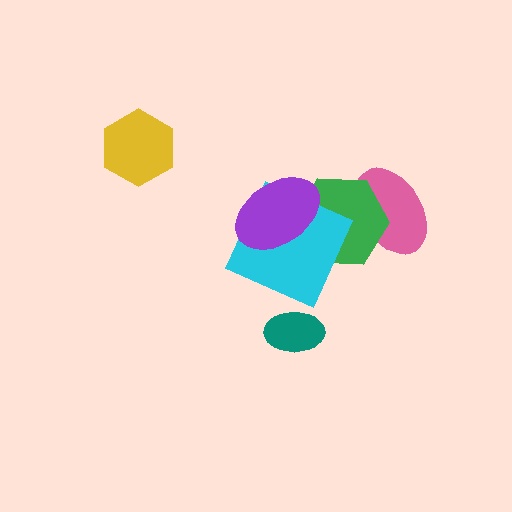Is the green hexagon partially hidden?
Yes, it is partially covered by another shape.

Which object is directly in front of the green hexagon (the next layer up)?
The cyan square is directly in front of the green hexagon.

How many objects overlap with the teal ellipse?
0 objects overlap with the teal ellipse.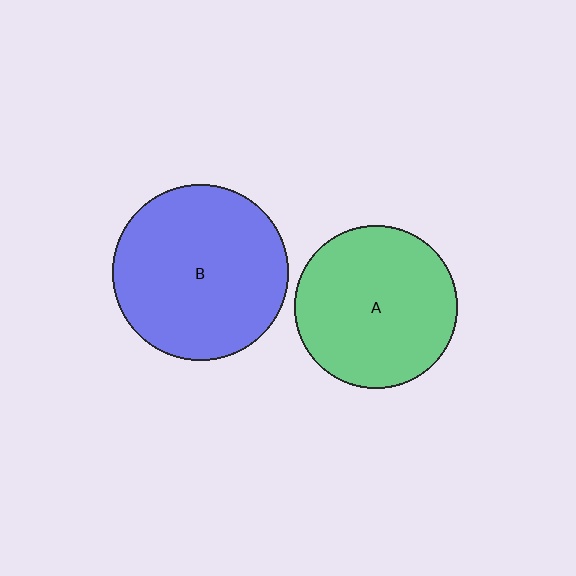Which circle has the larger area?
Circle B (blue).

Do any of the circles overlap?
No, none of the circles overlap.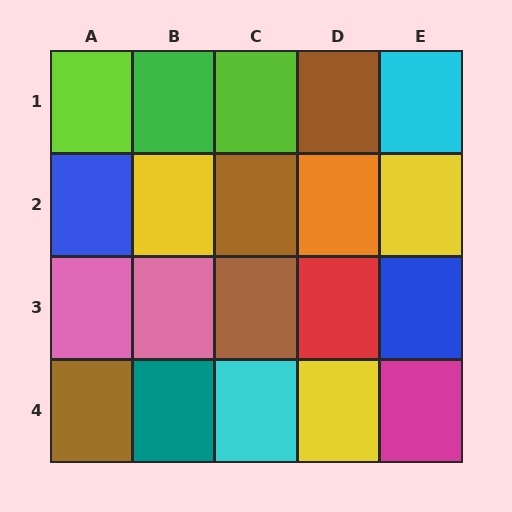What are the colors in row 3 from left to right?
Pink, pink, brown, red, blue.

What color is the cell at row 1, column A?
Lime.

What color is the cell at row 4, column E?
Magenta.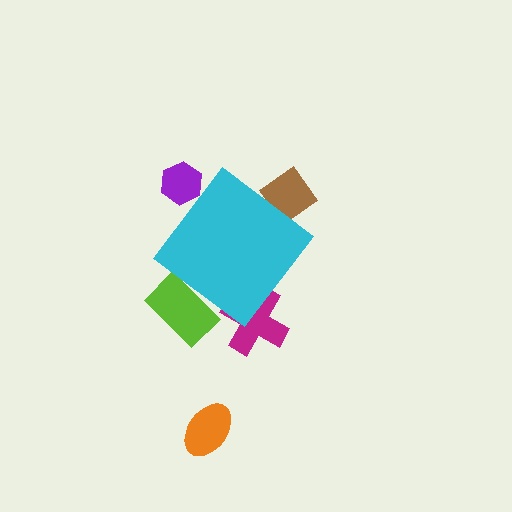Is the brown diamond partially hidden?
Yes, the brown diamond is partially hidden behind the cyan diamond.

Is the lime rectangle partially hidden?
Yes, the lime rectangle is partially hidden behind the cyan diamond.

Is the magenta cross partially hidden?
Yes, the magenta cross is partially hidden behind the cyan diamond.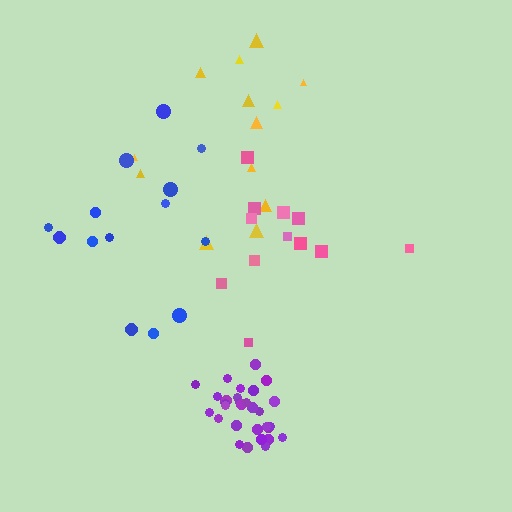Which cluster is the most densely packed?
Purple.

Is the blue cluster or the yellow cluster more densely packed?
Blue.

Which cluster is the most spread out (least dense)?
Yellow.